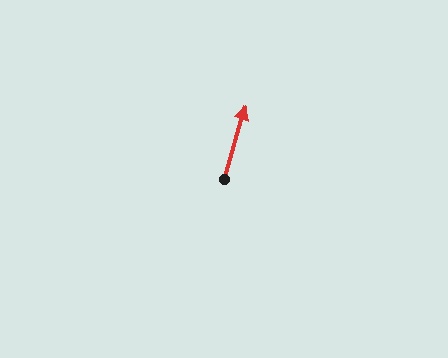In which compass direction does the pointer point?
North.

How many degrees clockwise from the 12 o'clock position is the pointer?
Approximately 16 degrees.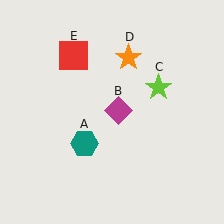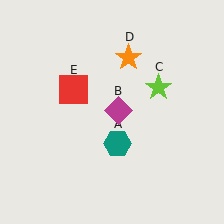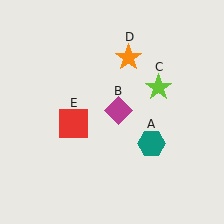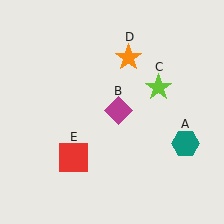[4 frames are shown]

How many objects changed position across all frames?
2 objects changed position: teal hexagon (object A), red square (object E).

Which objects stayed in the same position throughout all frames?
Magenta diamond (object B) and lime star (object C) and orange star (object D) remained stationary.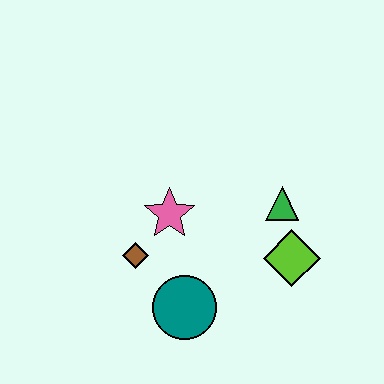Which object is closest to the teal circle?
The brown diamond is closest to the teal circle.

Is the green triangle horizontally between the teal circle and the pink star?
No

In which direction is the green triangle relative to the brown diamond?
The green triangle is to the right of the brown diamond.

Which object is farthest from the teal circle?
The green triangle is farthest from the teal circle.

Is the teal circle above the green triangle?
No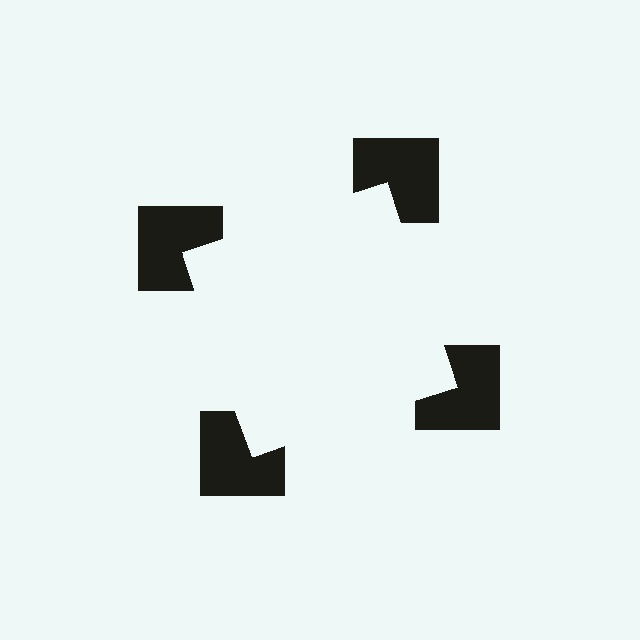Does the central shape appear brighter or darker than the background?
It typically appears slightly brighter than the background, even though no actual brightness change is drawn.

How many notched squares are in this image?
There are 4 — one at each vertex of the illusory square.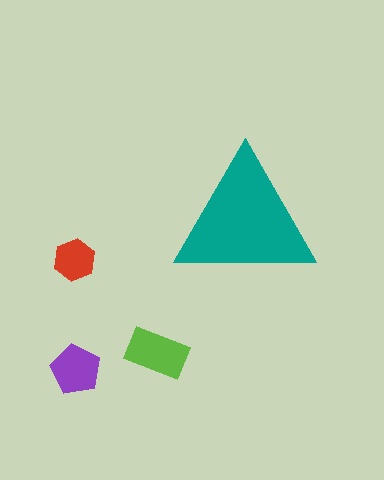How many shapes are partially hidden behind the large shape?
0 shapes are partially hidden.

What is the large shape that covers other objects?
A teal triangle.